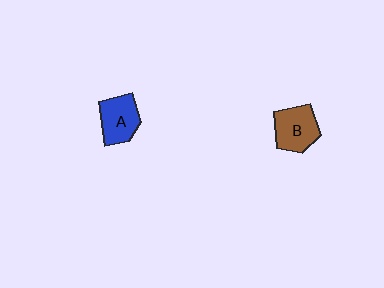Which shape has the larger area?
Shape B (brown).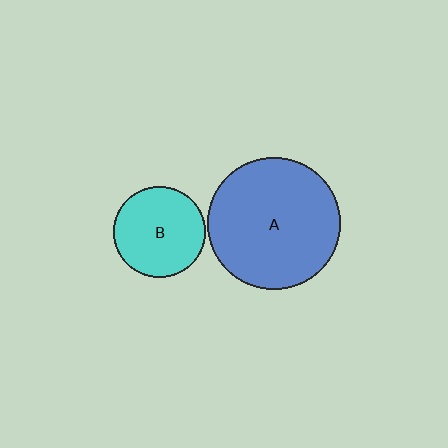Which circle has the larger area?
Circle A (blue).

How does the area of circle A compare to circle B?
Approximately 2.1 times.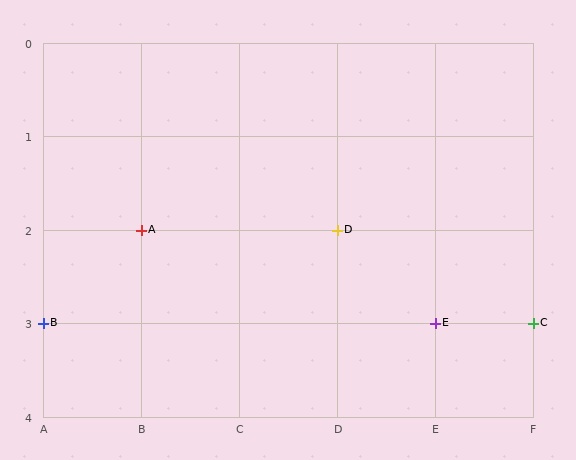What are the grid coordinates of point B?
Point B is at grid coordinates (A, 3).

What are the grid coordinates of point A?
Point A is at grid coordinates (B, 2).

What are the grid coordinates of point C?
Point C is at grid coordinates (F, 3).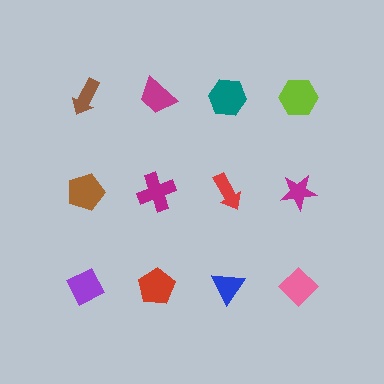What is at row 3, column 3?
A blue triangle.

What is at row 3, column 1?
A purple diamond.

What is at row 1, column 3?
A teal hexagon.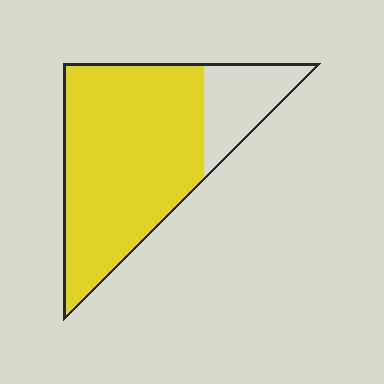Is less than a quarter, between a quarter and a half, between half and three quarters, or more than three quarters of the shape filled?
More than three quarters.